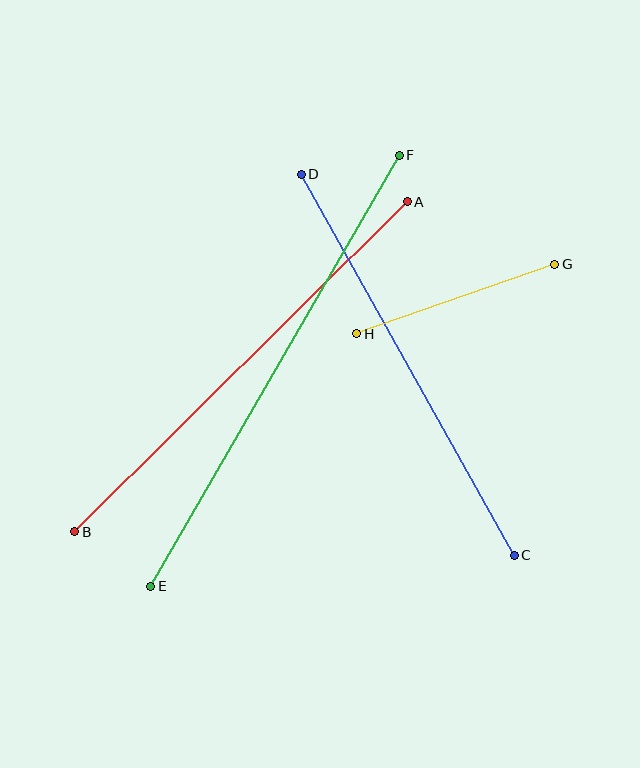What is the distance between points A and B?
The distance is approximately 469 pixels.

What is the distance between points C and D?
The distance is approximately 436 pixels.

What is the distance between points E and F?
The distance is approximately 497 pixels.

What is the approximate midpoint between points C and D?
The midpoint is at approximately (408, 365) pixels.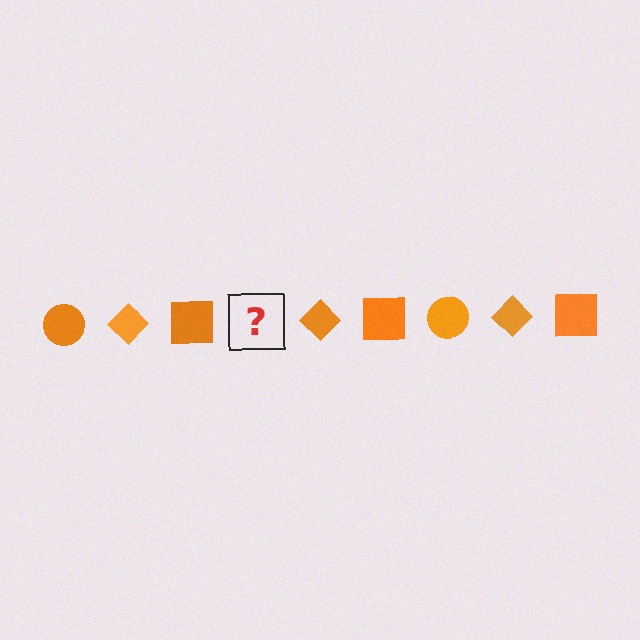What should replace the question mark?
The question mark should be replaced with an orange circle.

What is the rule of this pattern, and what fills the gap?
The rule is that the pattern cycles through circle, diamond, square shapes in orange. The gap should be filled with an orange circle.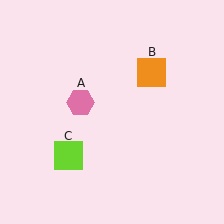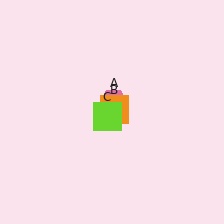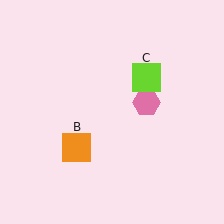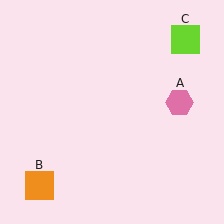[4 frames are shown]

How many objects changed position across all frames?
3 objects changed position: pink hexagon (object A), orange square (object B), lime square (object C).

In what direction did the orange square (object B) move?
The orange square (object B) moved down and to the left.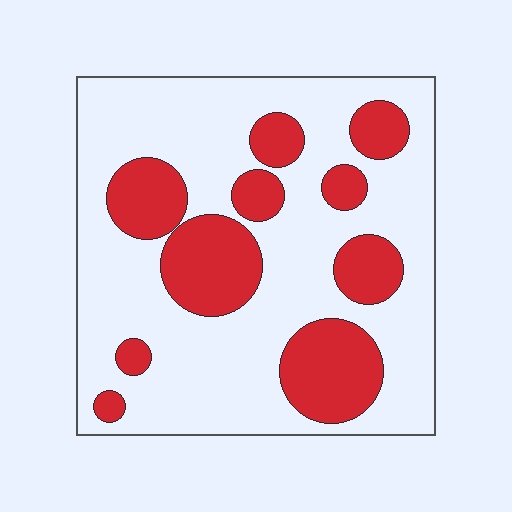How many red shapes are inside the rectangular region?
10.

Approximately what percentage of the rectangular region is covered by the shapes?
Approximately 30%.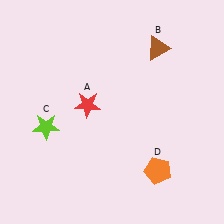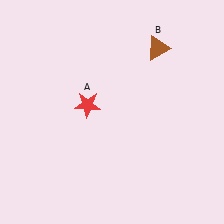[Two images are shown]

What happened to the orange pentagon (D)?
The orange pentagon (D) was removed in Image 2. It was in the bottom-right area of Image 1.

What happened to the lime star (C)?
The lime star (C) was removed in Image 2. It was in the bottom-left area of Image 1.